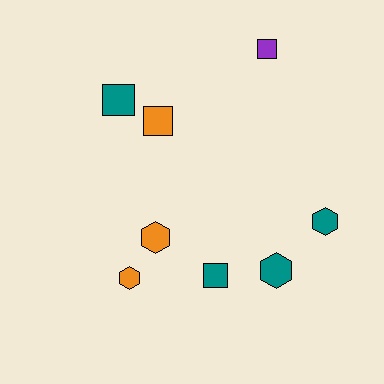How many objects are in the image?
There are 8 objects.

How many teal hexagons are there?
There are 2 teal hexagons.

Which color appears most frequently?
Teal, with 4 objects.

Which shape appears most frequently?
Square, with 4 objects.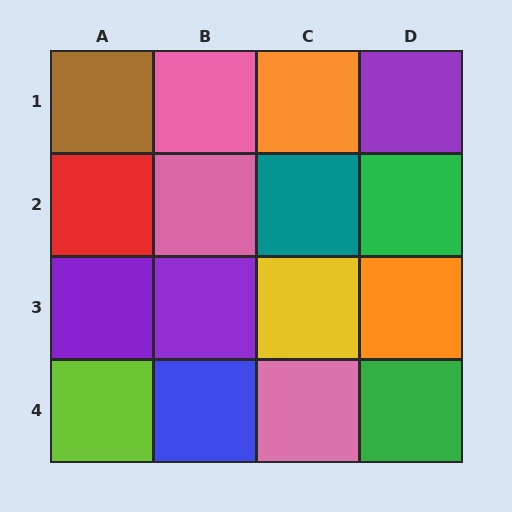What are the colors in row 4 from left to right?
Lime, blue, pink, green.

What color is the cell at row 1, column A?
Brown.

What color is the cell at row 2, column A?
Red.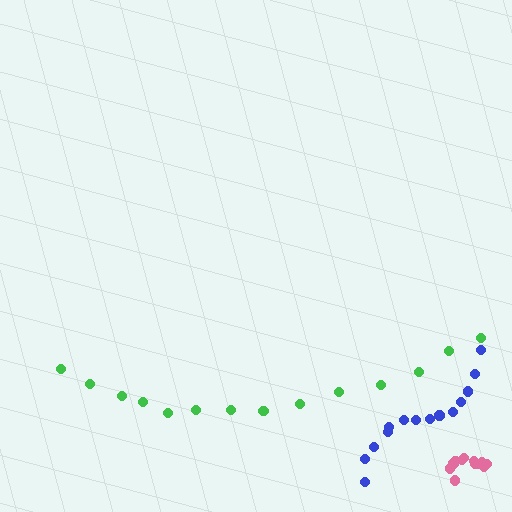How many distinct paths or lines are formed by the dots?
There are 3 distinct paths.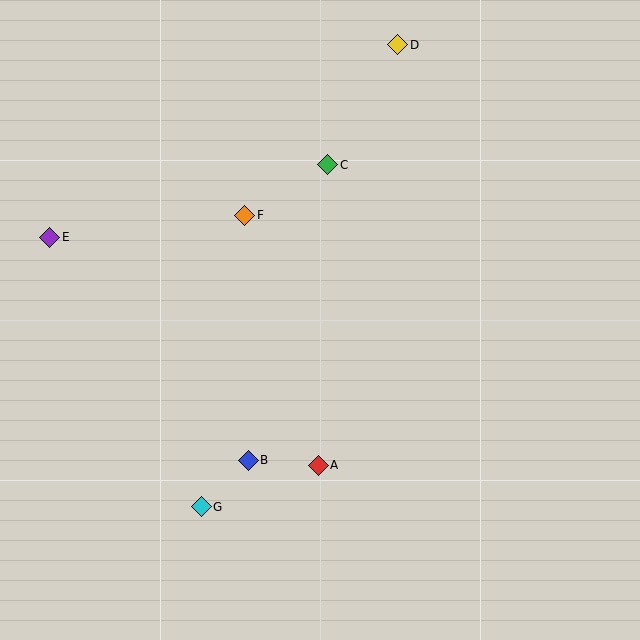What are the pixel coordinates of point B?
Point B is at (248, 460).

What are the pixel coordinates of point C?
Point C is at (328, 165).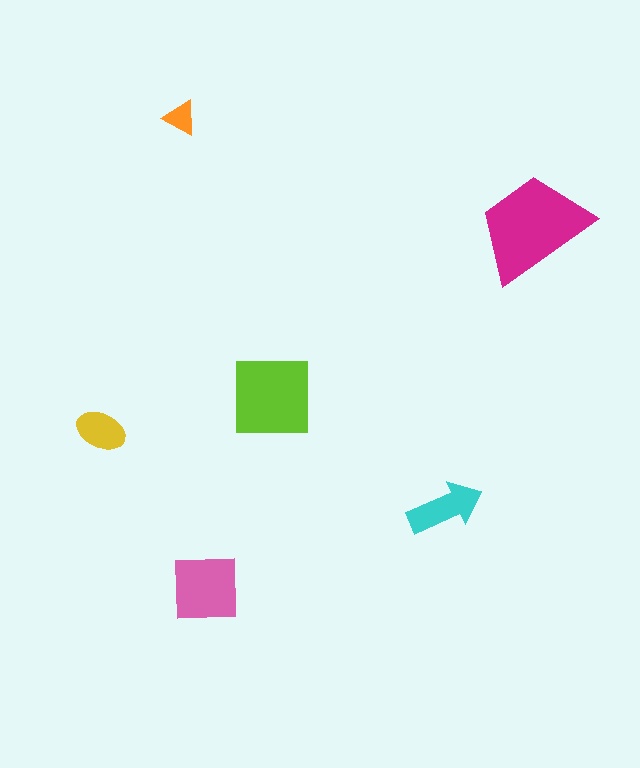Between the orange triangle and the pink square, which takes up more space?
The pink square.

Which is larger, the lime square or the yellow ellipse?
The lime square.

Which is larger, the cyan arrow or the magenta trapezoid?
The magenta trapezoid.